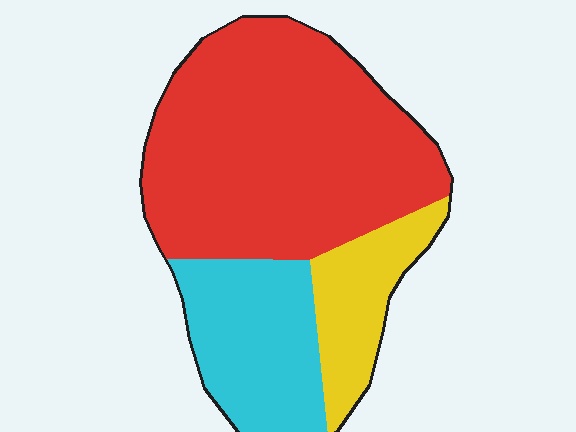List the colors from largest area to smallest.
From largest to smallest: red, cyan, yellow.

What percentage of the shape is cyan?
Cyan covers roughly 25% of the shape.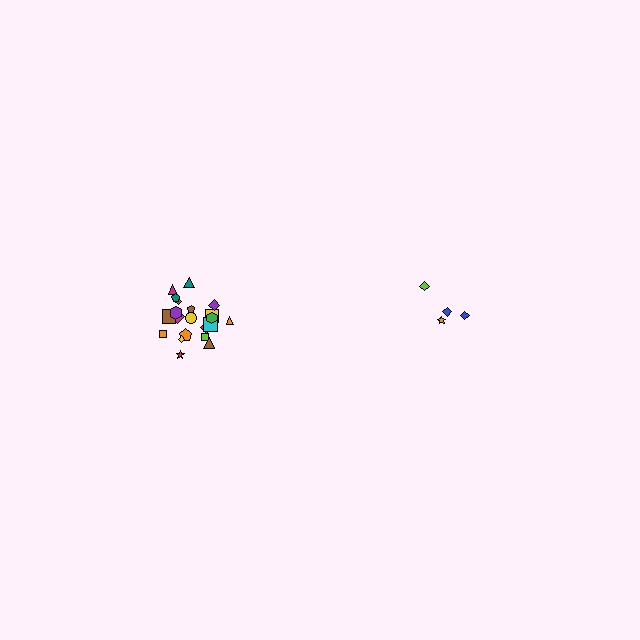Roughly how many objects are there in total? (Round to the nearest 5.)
Roughly 25 objects in total.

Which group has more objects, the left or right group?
The left group.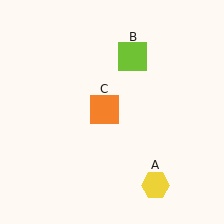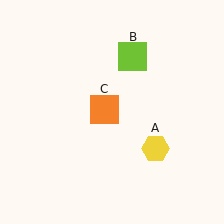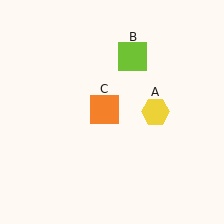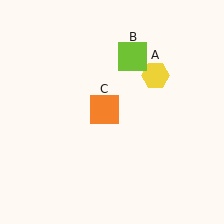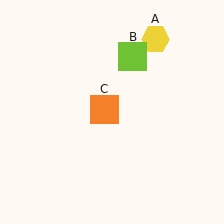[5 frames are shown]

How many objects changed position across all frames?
1 object changed position: yellow hexagon (object A).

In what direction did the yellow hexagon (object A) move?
The yellow hexagon (object A) moved up.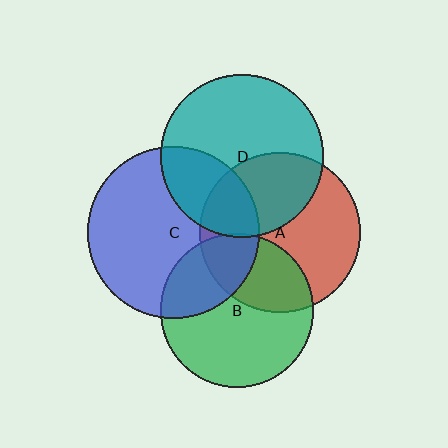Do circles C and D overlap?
Yes.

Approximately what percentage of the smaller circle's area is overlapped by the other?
Approximately 30%.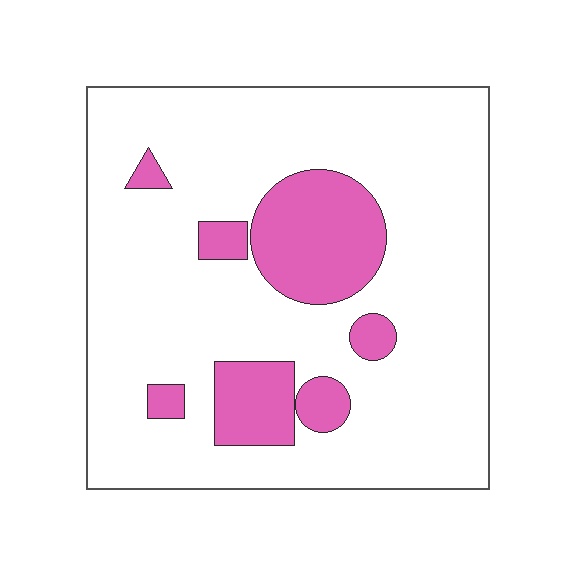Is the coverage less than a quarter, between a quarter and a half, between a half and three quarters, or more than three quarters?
Less than a quarter.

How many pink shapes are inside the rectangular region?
7.